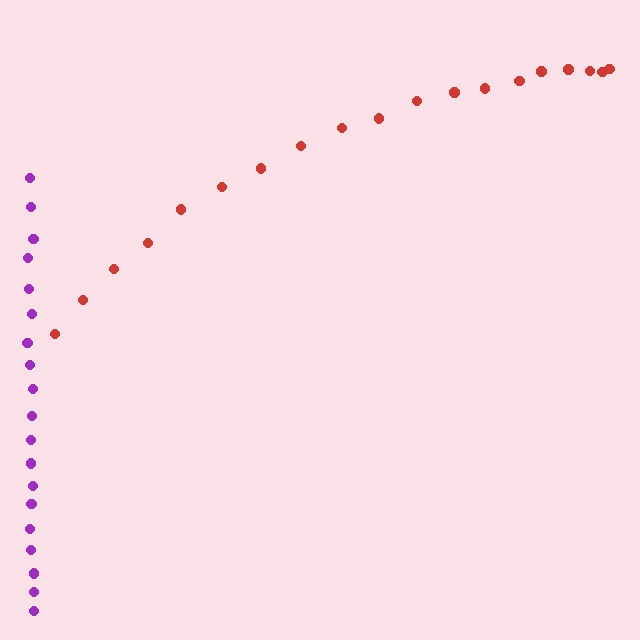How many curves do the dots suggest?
There are 2 distinct paths.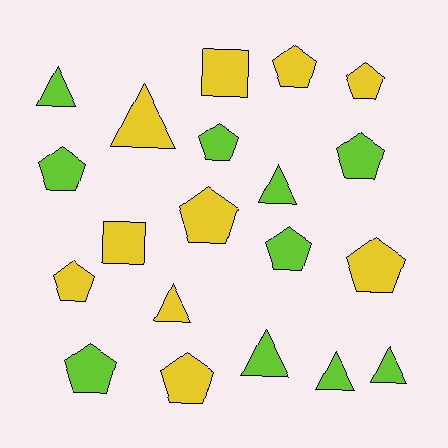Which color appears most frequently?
Yellow, with 10 objects.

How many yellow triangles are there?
There are 2 yellow triangles.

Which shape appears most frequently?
Pentagon, with 11 objects.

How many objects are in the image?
There are 20 objects.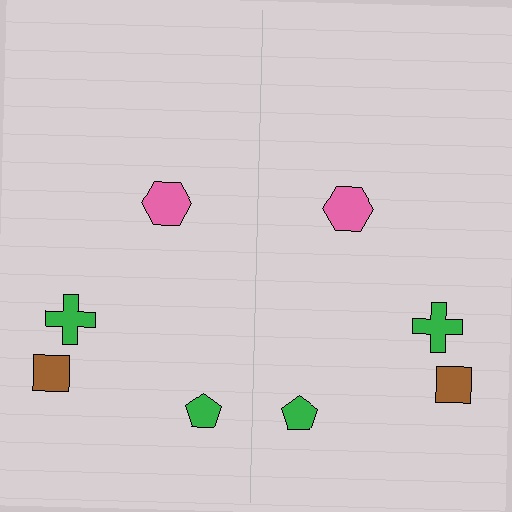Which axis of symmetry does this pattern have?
The pattern has a vertical axis of symmetry running through the center of the image.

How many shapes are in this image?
There are 8 shapes in this image.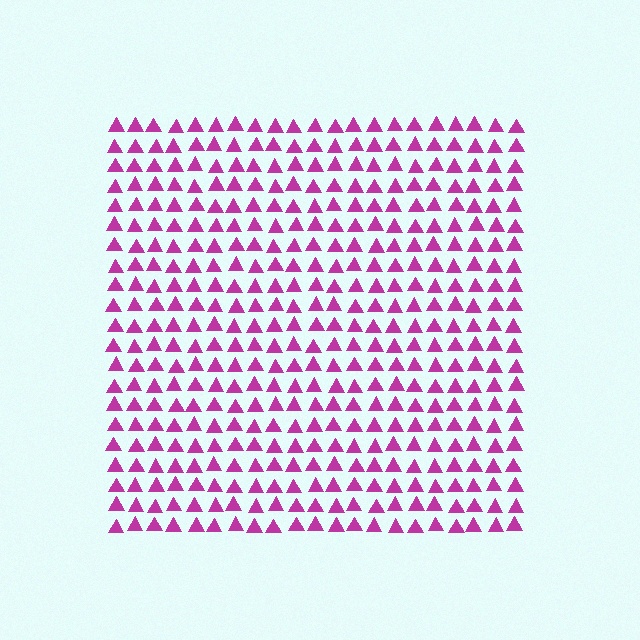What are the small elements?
The small elements are triangles.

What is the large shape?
The large shape is a square.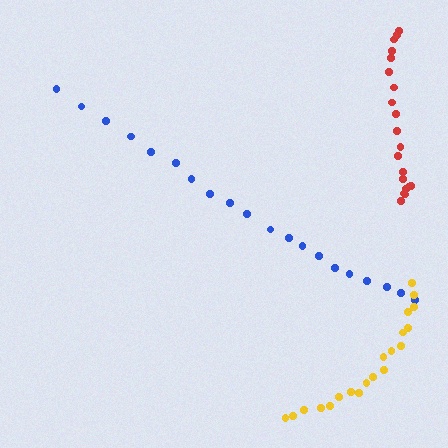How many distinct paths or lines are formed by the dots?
There are 3 distinct paths.